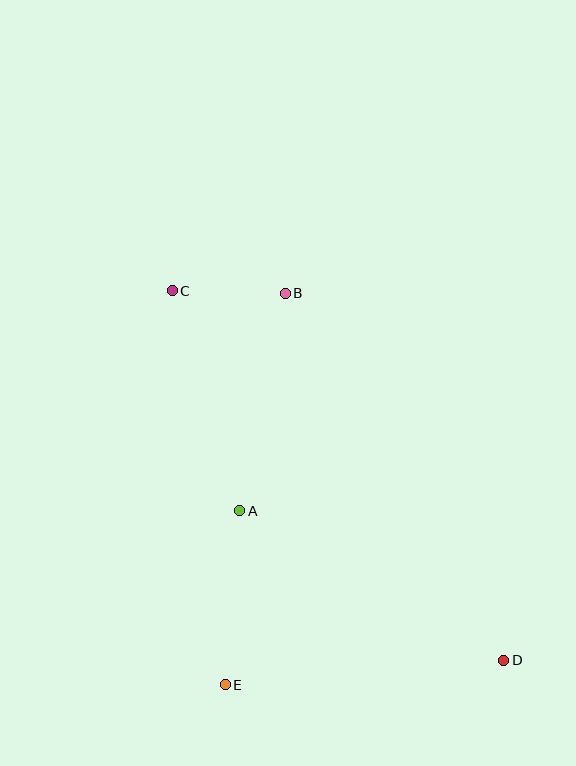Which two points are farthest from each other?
Points C and D are farthest from each other.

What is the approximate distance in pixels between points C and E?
The distance between C and E is approximately 397 pixels.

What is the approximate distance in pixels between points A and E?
The distance between A and E is approximately 174 pixels.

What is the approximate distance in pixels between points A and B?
The distance between A and B is approximately 223 pixels.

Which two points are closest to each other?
Points B and C are closest to each other.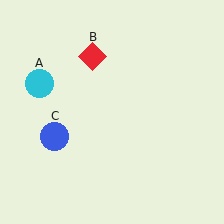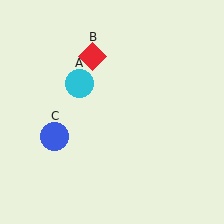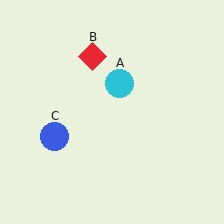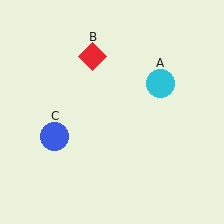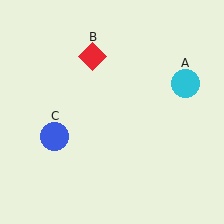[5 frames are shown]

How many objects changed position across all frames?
1 object changed position: cyan circle (object A).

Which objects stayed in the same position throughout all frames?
Red diamond (object B) and blue circle (object C) remained stationary.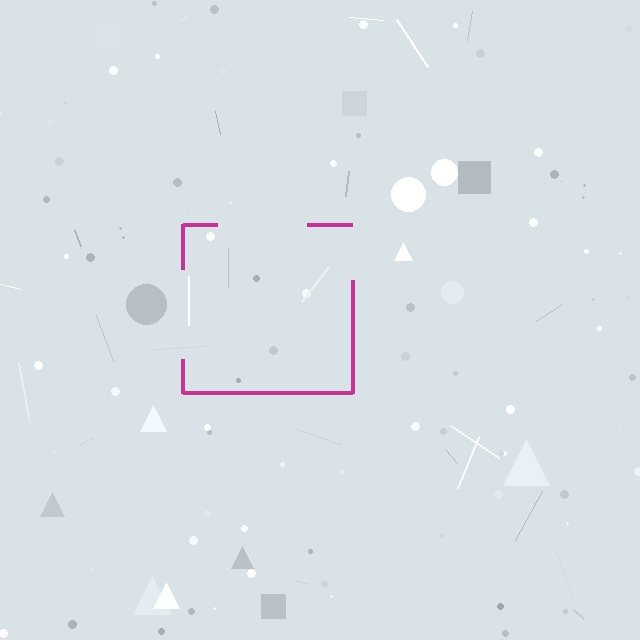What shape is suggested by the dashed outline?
The dashed outline suggests a square.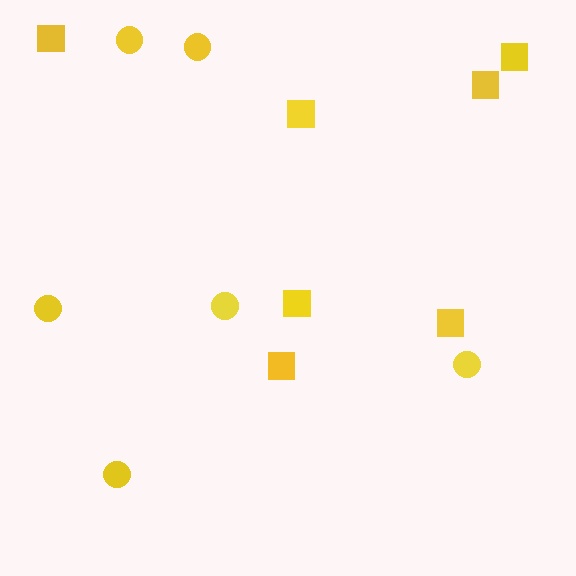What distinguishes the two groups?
There are 2 groups: one group of squares (7) and one group of circles (6).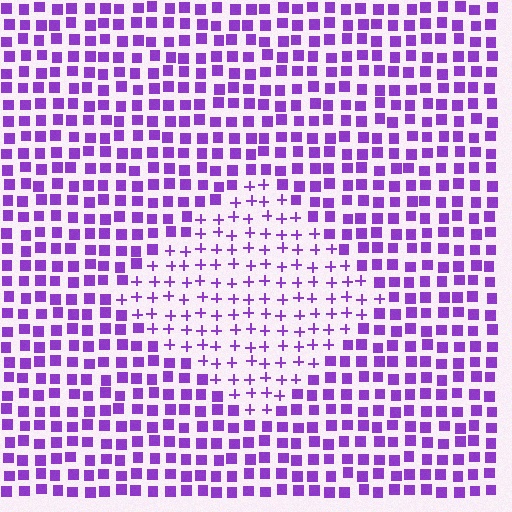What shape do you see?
I see a diamond.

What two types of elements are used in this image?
The image uses plus signs inside the diamond region and squares outside it.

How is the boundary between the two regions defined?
The boundary is defined by a change in element shape: plus signs inside vs. squares outside. All elements share the same color and spacing.